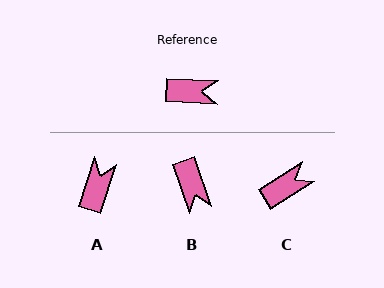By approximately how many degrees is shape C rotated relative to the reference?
Approximately 35 degrees counter-clockwise.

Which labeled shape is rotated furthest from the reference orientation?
A, about 75 degrees away.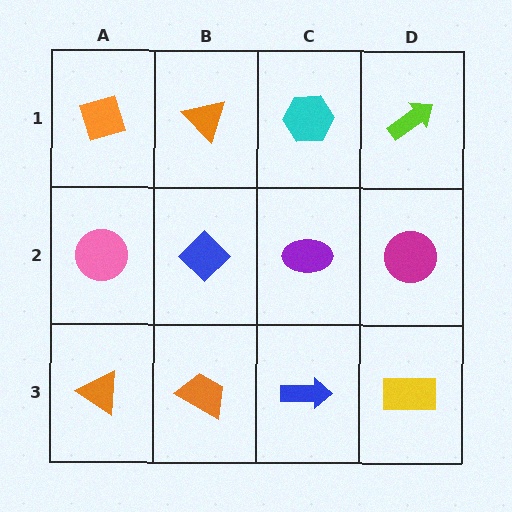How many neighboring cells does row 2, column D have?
3.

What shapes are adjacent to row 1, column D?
A magenta circle (row 2, column D), a cyan hexagon (row 1, column C).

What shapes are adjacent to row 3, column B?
A blue diamond (row 2, column B), an orange triangle (row 3, column A), a blue arrow (row 3, column C).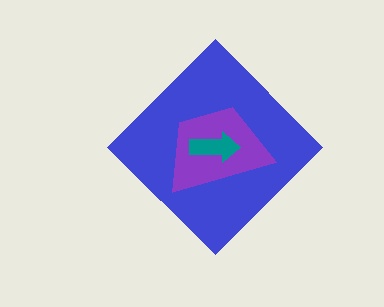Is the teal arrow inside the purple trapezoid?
Yes.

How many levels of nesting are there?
3.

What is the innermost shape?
The teal arrow.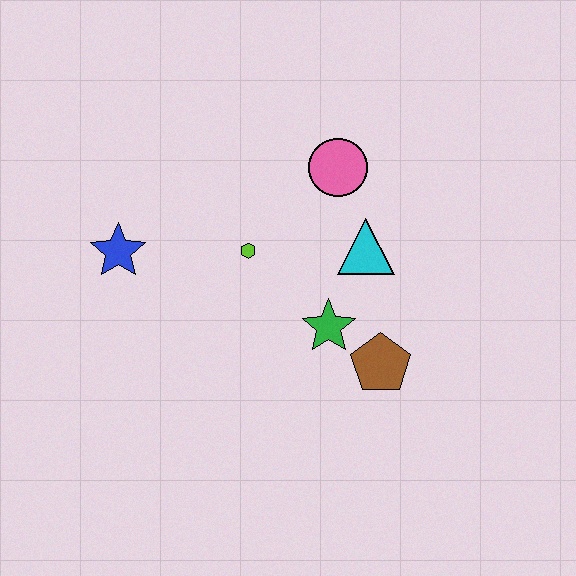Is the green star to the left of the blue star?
No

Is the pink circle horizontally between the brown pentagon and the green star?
Yes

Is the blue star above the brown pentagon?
Yes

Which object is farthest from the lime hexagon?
The brown pentagon is farthest from the lime hexagon.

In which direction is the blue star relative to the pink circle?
The blue star is to the left of the pink circle.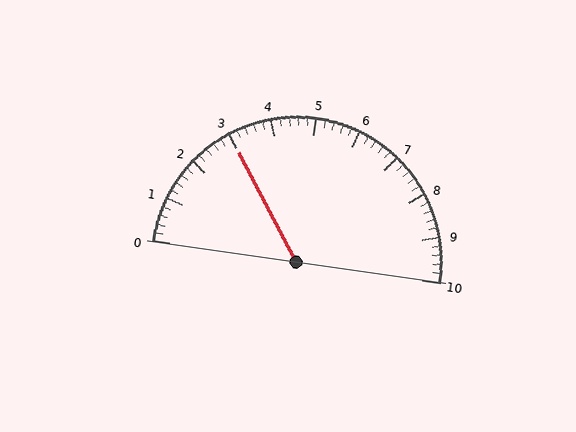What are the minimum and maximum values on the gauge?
The gauge ranges from 0 to 10.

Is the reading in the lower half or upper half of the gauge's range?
The reading is in the lower half of the range (0 to 10).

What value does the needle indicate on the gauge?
The needle indicates approximately 3.0.